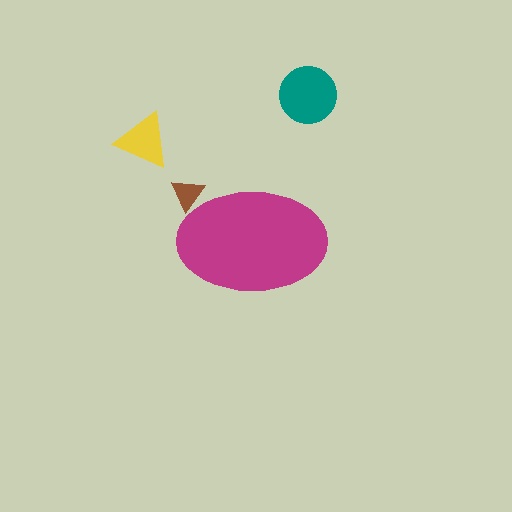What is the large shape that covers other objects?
A magenta ellipse.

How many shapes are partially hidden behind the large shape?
1 shape is partially hidden.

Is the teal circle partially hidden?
No, the teal circle is fully visible.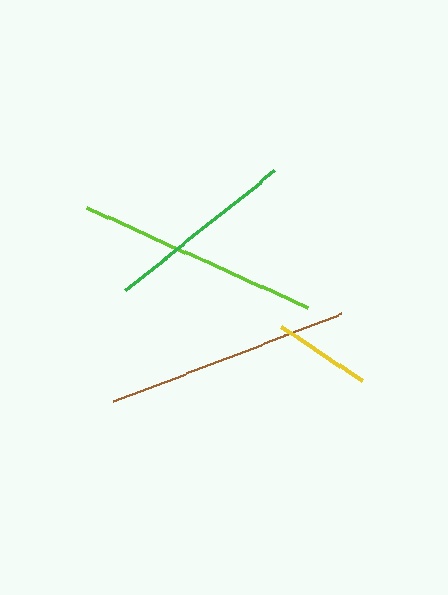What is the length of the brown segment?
The brown segment is approximately 244 pixels long.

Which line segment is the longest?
The brown line is the longest at approximately 244 pixels.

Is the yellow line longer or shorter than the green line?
The green line is longer than the yellow line.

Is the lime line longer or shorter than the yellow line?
The lime line is longer than the yellow line.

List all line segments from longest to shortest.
From longest to shortest: brown, lime, green, yellow.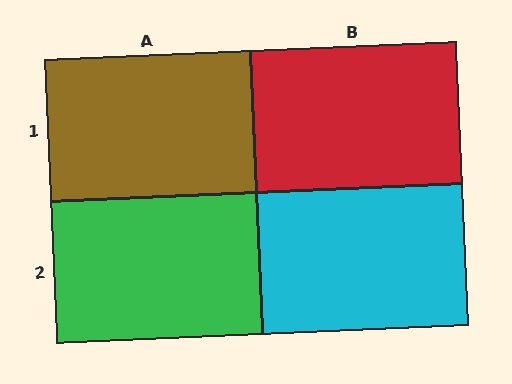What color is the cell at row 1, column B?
Red.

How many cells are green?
1 cell is green.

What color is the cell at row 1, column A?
Brown.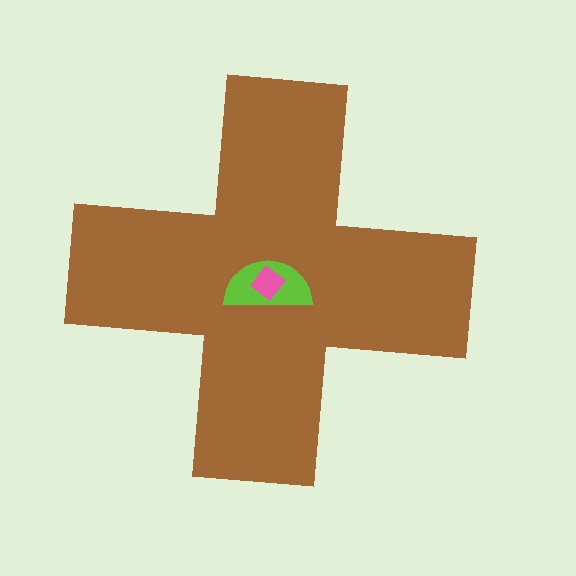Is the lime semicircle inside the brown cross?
Yes.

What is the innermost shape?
The pink diamond.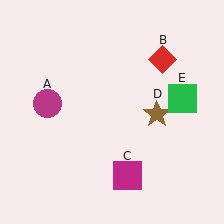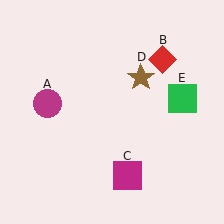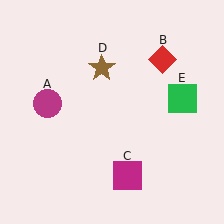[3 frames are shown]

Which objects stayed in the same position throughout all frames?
Magenta circle (object A) and red diamond (object B) and magenta square (object C) and green square (object E) remained stationary.